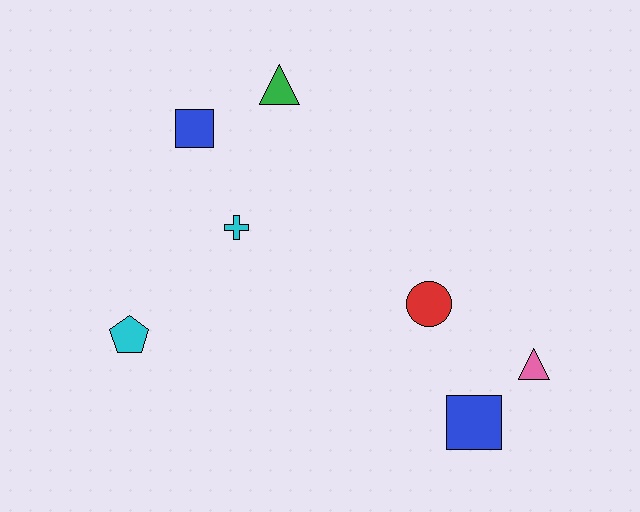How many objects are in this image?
There are 7 objects.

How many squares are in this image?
There are 2 squares.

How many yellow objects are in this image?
There are no yellow objects.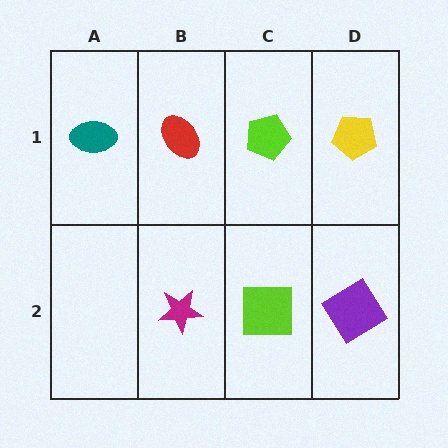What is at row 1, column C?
A lime pentagon.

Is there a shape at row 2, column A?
No, that cell is empty.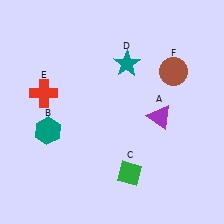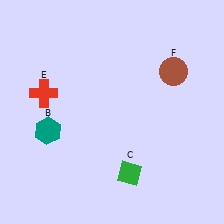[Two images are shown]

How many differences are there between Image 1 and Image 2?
There are 2 differences between the two images.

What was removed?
The teal star (D), the purple triangle (A) were removed in Image 2.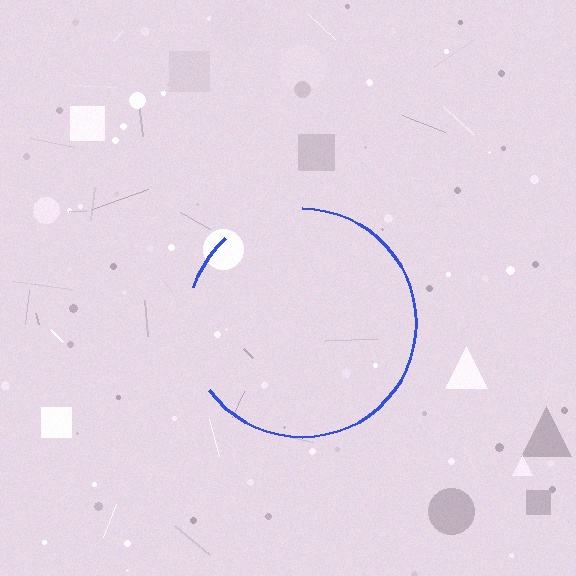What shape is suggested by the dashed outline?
The dashed outline suggests a circle.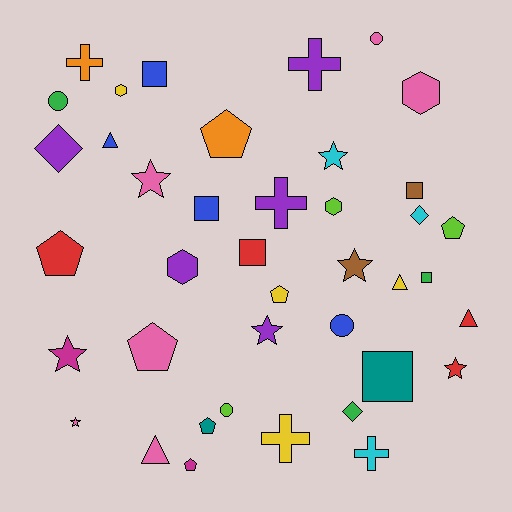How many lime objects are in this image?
There are 3 lime objects.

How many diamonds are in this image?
There are 3 diamonds.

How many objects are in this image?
There are 40 objects.